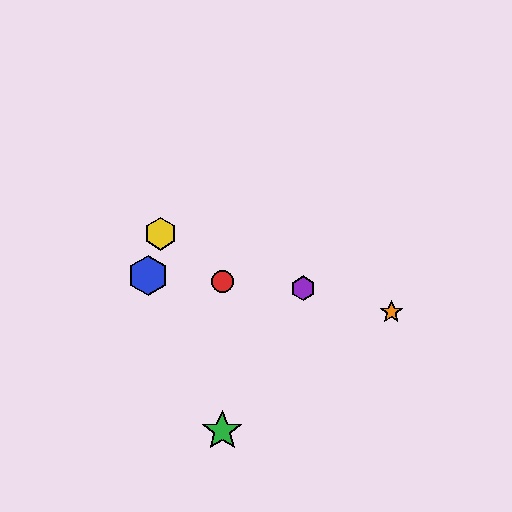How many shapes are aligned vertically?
2 shapes (the red circle, the green star) are aligned vertically.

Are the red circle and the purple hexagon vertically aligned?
No, the red circle is at x≈222 and the purple hexagon is at x≈303.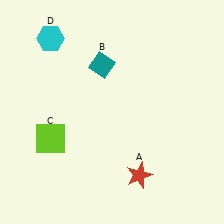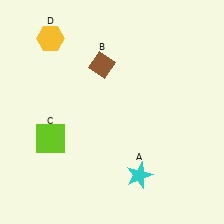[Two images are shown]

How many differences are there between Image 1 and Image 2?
There are 3 differences between the two images.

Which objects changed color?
A changed from red to cyan. B changed from teal to brown. D changed from cyan to yellow.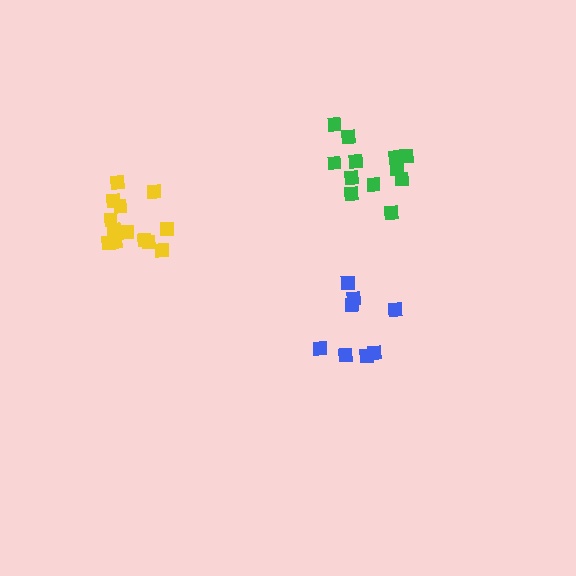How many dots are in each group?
Group 1: 12 dots, Group 2: 8 dots, Group 3: 14 dots (34 total).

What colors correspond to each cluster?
The clusters are colored: green, blue, yellow.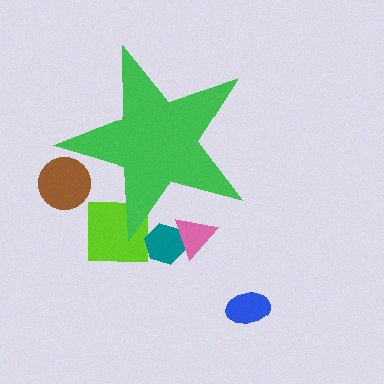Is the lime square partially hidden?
Yes, the lime square is partially hidden behind the green star.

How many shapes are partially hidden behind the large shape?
4 shapes are partially hidden.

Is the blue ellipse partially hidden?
No, the blue ellipse is fully visible.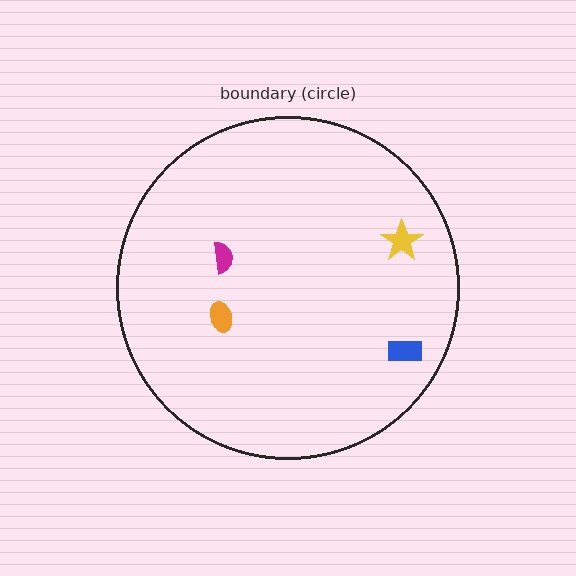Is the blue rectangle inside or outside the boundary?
Inside.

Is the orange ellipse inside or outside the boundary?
Inside.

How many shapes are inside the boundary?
4 inside, 0 outside.